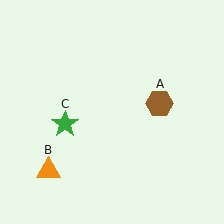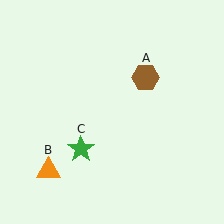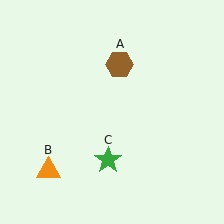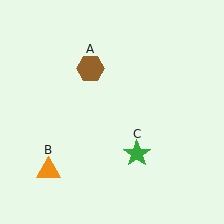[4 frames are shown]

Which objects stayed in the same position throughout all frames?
Orange triangle (object B) remained stationary.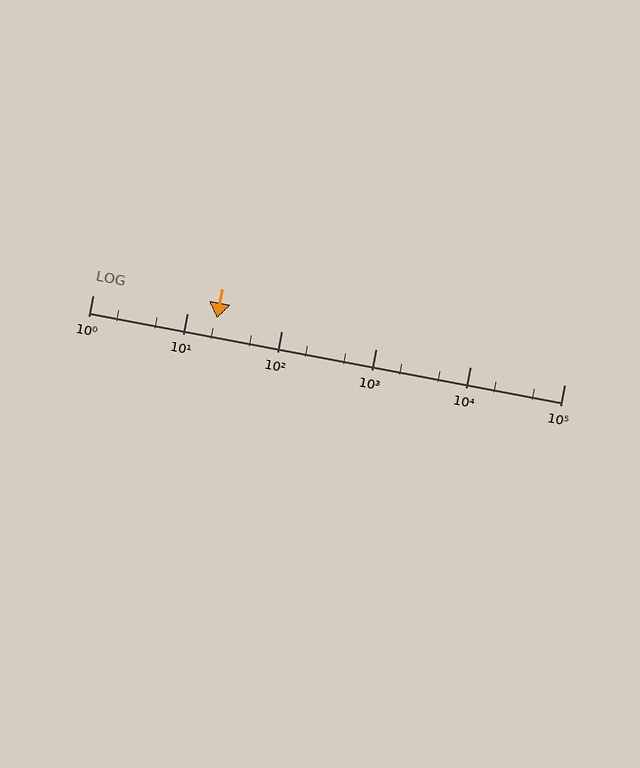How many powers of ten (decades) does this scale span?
The scale spans 5 decades, from 1 to 100000.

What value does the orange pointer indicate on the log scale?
The pointer indicates approximately 21.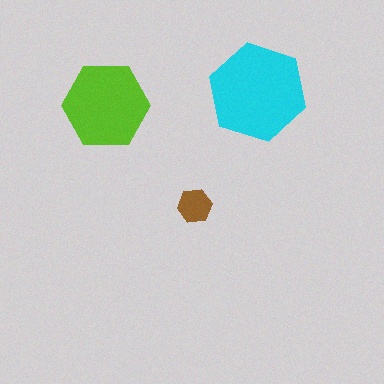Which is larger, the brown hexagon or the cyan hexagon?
The cyan one.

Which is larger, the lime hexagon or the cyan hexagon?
The cyan one.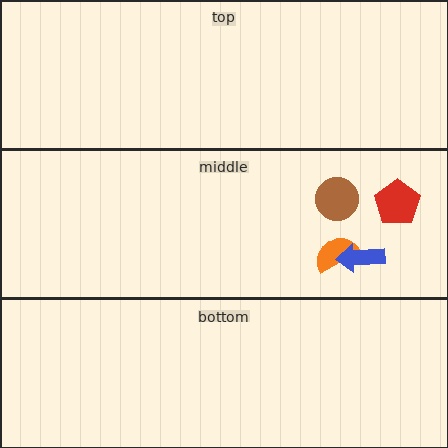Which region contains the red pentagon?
The middle region.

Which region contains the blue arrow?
The middle region.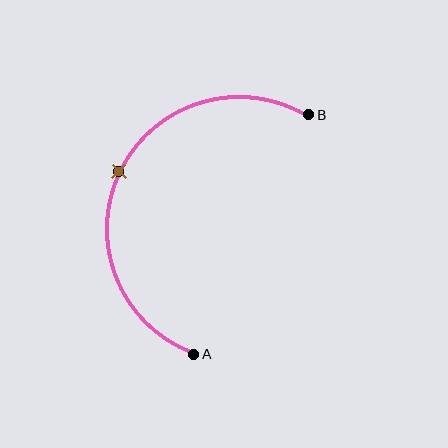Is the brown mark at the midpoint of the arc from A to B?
Yes. The brown mark lies on the arc at equal arc-length from both A and B — it is the arc midpoint.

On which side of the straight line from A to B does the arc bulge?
The arc bulges to the left of the straight line connecting A and B.